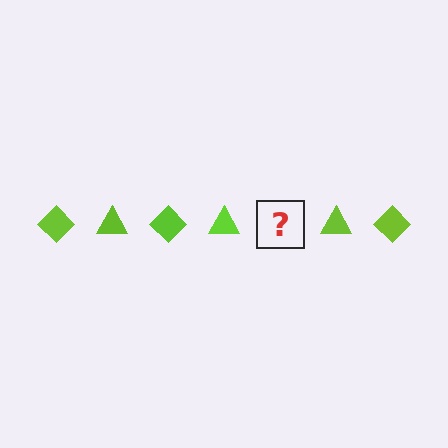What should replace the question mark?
The question mark should be replaced with a lime diamond.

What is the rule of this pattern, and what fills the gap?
The rule is that the pattern cycles through diamond, triangle shapes in lime. The gap should be filled with a lime diamond.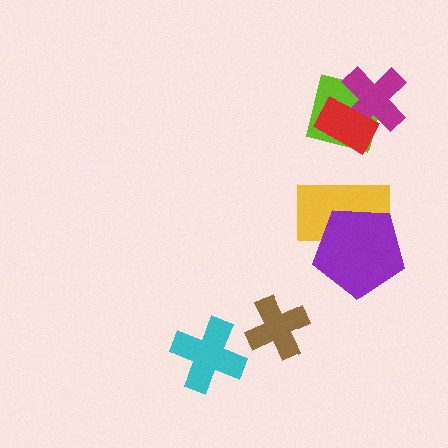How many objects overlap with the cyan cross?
0 objects overlap with the cyan cross.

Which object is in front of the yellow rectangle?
The purple pentagon is in front of the yellow rectangle.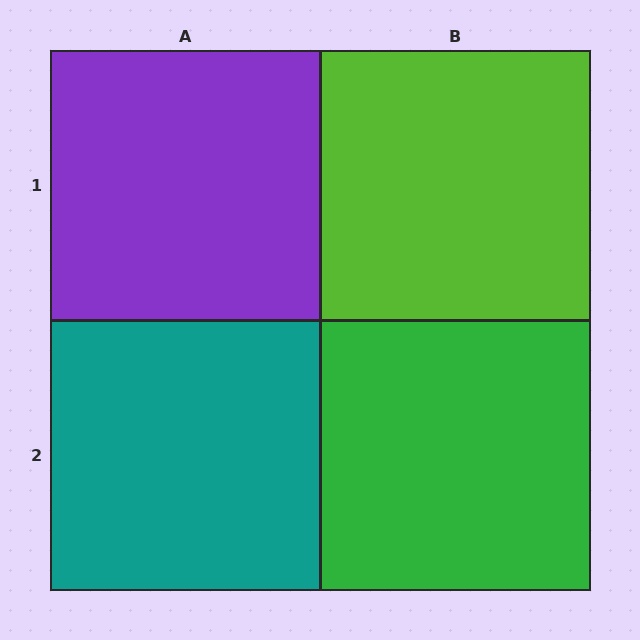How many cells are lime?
1 cell is lime.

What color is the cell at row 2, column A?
Teal.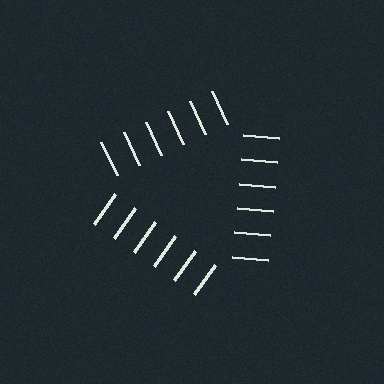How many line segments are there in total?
18 — 6 along each of the 3 edges.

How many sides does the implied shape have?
3 sides — the line-ends trace a triangle.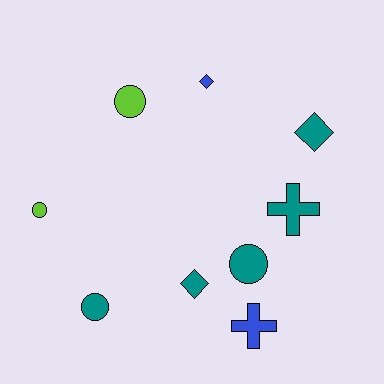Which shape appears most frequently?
Circle, with 4 objects.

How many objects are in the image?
There are 9 objects.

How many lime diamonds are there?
There are no lime diamonds.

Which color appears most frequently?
Teal, with 5 objects.